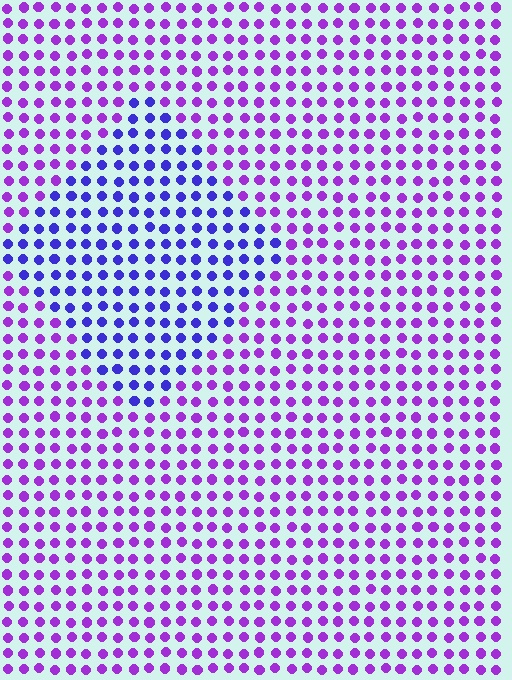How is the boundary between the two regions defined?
The boundary is defined purely by a slight shift in hue (about 37 degrees). Spacing, size, and orientation are identical on both sides.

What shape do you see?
I see a diamond.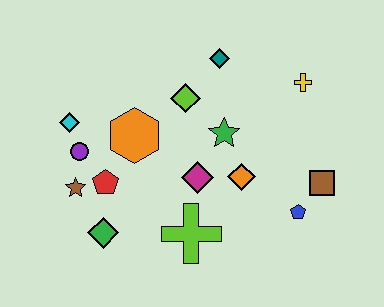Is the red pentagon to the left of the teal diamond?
Yes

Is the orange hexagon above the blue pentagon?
Yes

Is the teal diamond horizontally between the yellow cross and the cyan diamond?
Yes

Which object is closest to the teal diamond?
The lime diamond is closest to the teal diamond.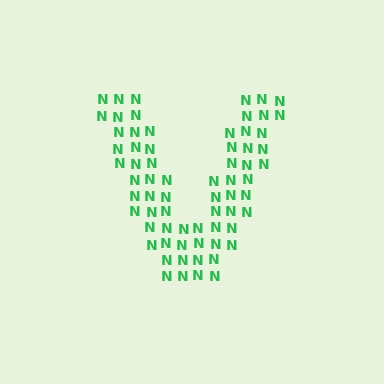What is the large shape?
The large shape is the letter V.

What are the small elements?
The small elements are letter N's.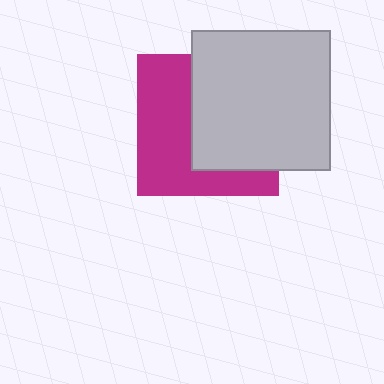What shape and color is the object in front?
The object in front is a light gray square.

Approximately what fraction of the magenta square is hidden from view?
Roughly 51% of the magenta square is hidden behind the light gray square.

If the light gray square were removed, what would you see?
You would see the complete magenta square.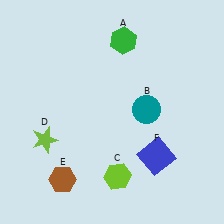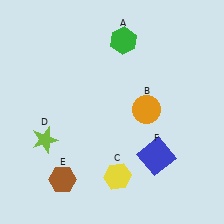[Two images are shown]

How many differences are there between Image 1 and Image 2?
There are 2 differences between the two images.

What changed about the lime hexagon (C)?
In Image 1, C is lime. In Image 2, it changed to yellow.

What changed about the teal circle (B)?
In Image 1, B is teal. In Image 2, it changed to orange.